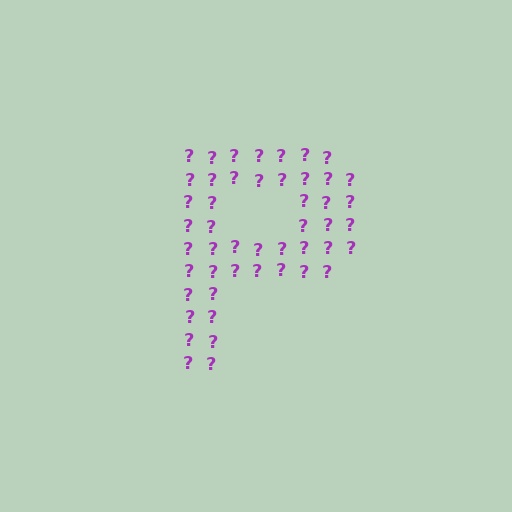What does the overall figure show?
The overall figure shows the letter P.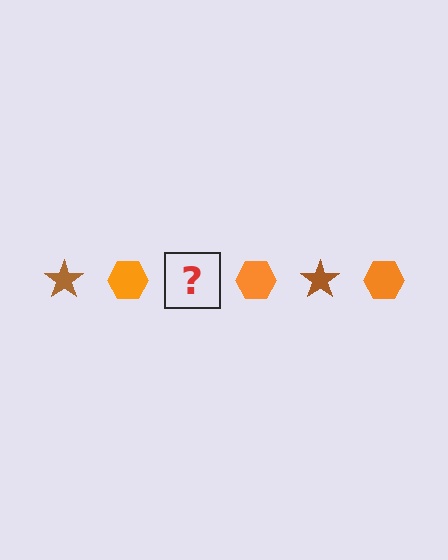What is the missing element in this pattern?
The missing element is a brown star.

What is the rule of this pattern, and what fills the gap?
The rule is that the pattern alternates between brown star and orange hexagon. The gap should be filled with a brown star.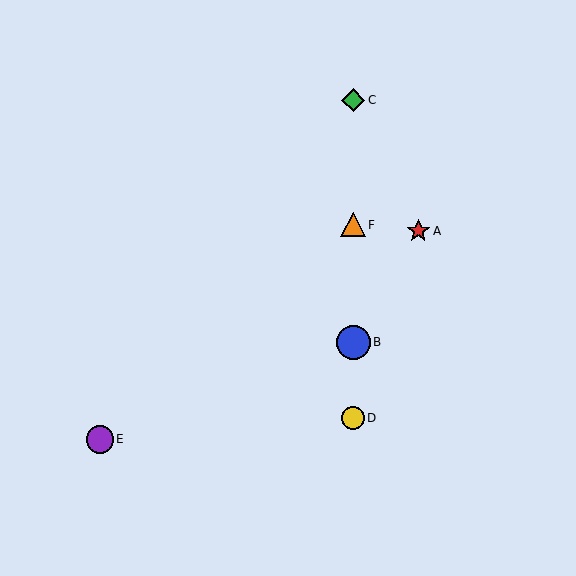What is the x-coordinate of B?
Object B is at x≈353.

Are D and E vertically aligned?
No, D is at x≈353 and E is at x≈100.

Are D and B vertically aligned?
Yes, both are at x≈353.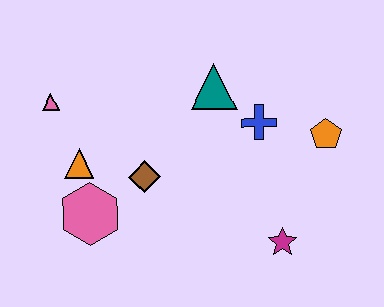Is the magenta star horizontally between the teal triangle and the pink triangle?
No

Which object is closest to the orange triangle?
The pink hexagon is closest to the orange triangle.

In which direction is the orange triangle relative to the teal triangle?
The orange triangle is to the left of the teal triangle.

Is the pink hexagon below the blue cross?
Yes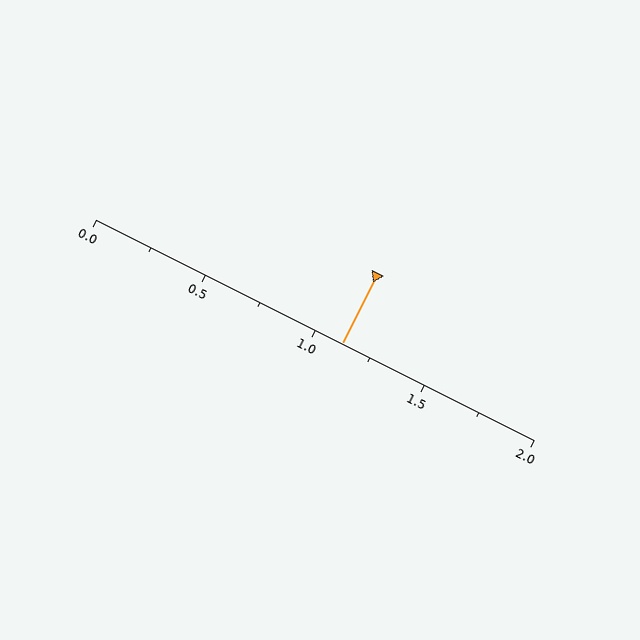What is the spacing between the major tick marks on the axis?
The major ticks are spaced 0.5 apart.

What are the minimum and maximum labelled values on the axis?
The axis runs from 0.0 to 2.0.